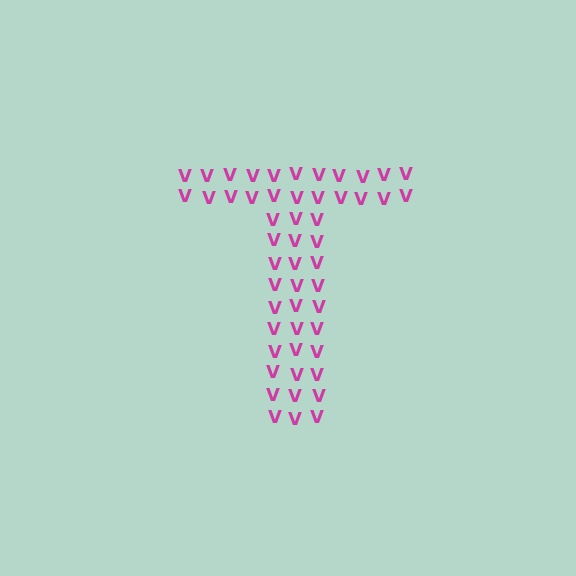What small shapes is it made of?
It is made of small letter V's.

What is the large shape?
The large shape is the letter T.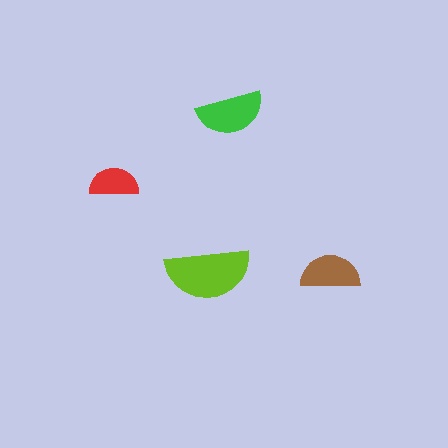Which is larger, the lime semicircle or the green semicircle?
The lime one.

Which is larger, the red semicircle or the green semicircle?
The green one.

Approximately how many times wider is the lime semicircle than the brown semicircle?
About 1.5 times wider.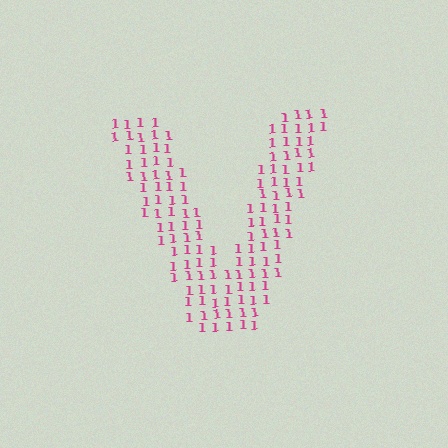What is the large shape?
The large shape is the letter V.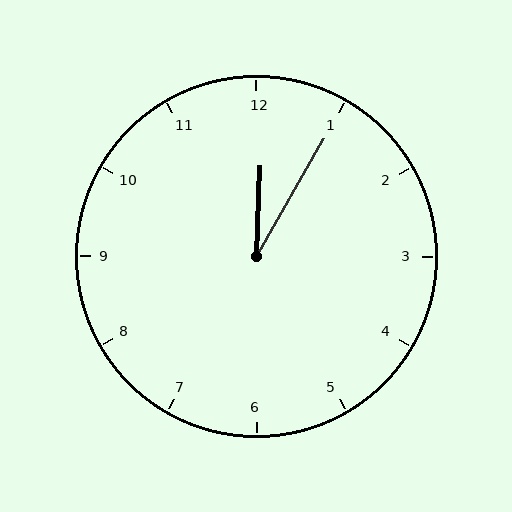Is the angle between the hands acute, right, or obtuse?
It is acute.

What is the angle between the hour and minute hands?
Approximately 28 degrees.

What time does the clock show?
12:05.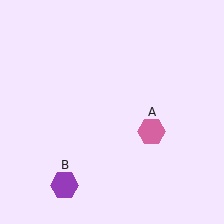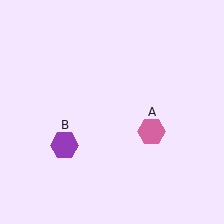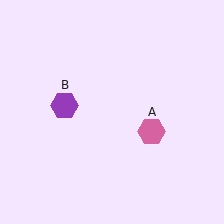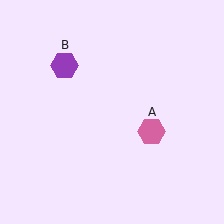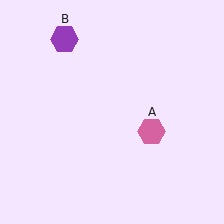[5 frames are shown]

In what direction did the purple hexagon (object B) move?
The purple hexagon (object B) moved up.